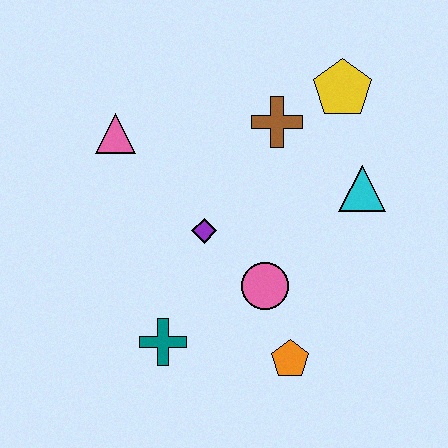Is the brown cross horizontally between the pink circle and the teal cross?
No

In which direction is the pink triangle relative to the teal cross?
The pink triangle is above the teal cross.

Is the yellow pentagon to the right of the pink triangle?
Yes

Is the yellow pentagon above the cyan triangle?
Yes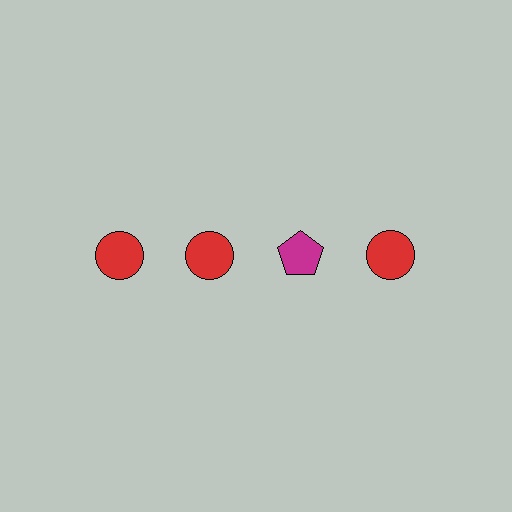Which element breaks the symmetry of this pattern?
The magenta pentagon in the top row, center column breaks the symmetry. All other shapes are red circles.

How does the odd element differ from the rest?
It differs in both color (magenta instead of red) and shape (pentagon instead of circle).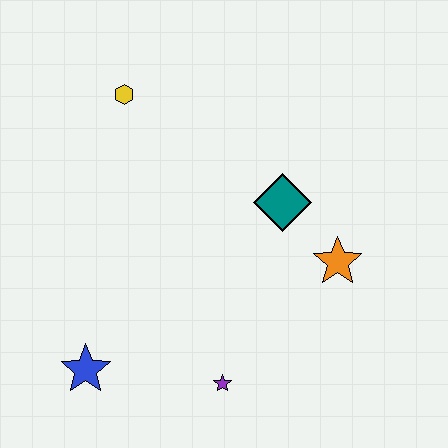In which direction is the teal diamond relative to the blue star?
The teal diamond is to the right of the blue star.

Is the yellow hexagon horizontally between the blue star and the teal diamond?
Yes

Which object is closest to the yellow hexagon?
The teal diamond is closest to the yellow hexagon.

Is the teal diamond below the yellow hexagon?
Yes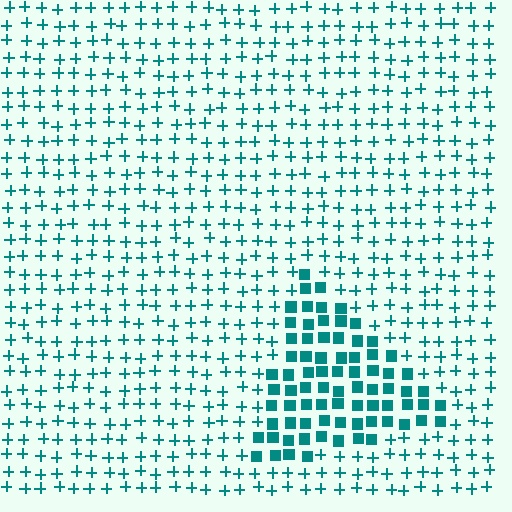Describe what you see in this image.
The image is filled with small teal elements arranged in a uniform grid. A triangle-shaped region contains squares, while the surrounding area contains plus signs. The boundary is defined purely by the change in element shape.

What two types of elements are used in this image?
The image uses squares inside the triangle region and plus signs outside it.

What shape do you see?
I see a triangle.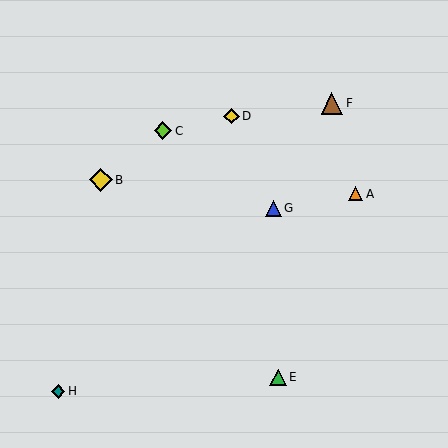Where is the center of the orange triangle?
The center of the orange triangle is at (356, 194).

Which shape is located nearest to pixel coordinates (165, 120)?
The lime diamond (labeled C) at (163, 131) is nearest to that location.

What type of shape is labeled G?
Shape G is a blue triangle.